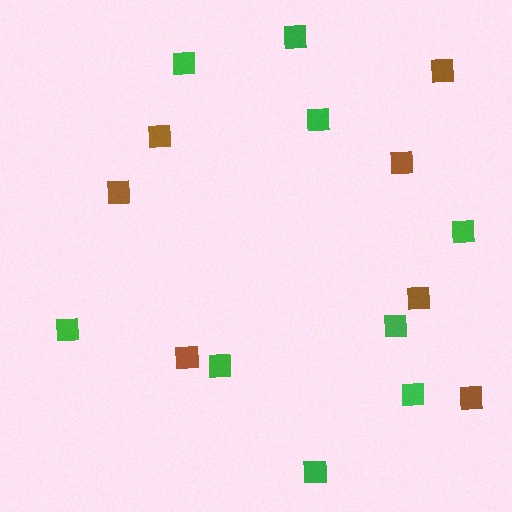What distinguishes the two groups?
There are 2 groups: one group of brown squares (7) and one group of green squares (9).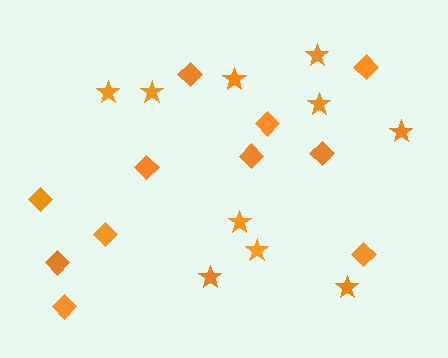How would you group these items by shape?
There are 2 groups: one group of stars (10) and one group of diamonds (11).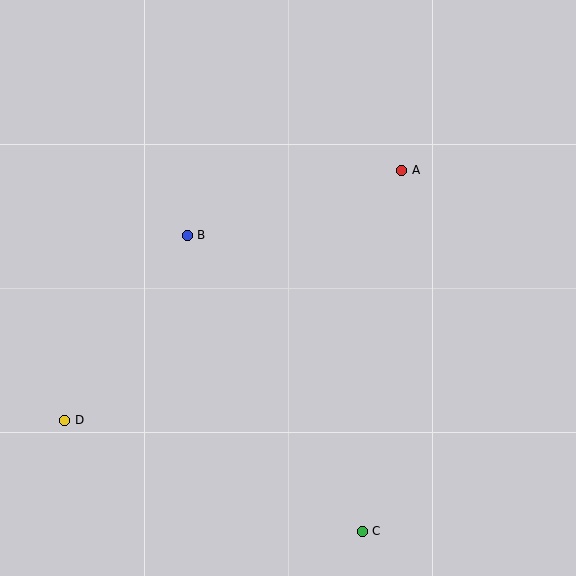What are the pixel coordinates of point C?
Point C is at (362, 531).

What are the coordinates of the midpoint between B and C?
The midpoint between B and C is at (275, 383).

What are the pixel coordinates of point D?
Point D is at (65, 420).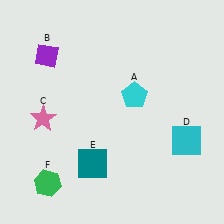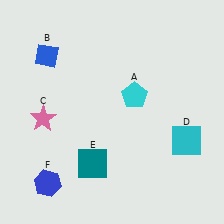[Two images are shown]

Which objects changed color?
B changed from purple to blue. F changed from green to blue.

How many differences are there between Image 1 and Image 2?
There are 2 differences between the two images.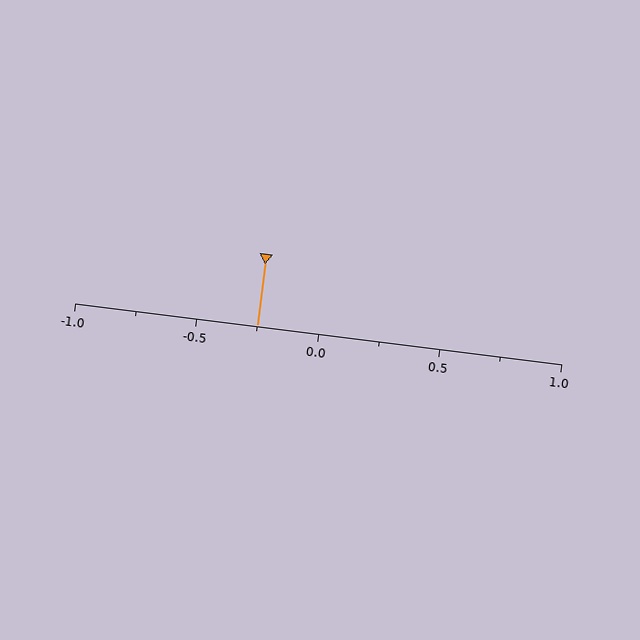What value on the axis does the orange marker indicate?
The marker indicates approximately -0.25.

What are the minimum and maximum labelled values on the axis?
The axis runs from -1.0 to 1.0.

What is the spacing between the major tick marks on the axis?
The major ticks are spaced 0.5 apart.